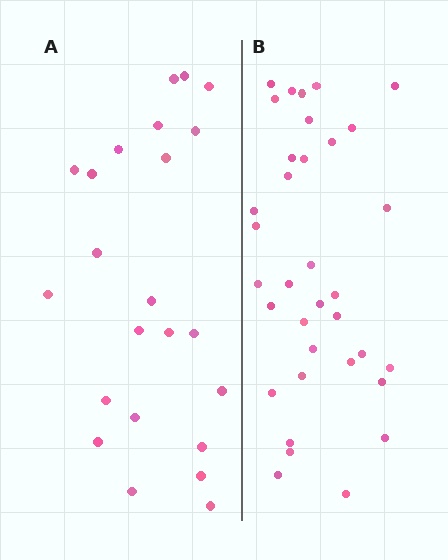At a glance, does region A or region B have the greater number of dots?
Region B (the right region) has more dots.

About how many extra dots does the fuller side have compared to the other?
Region B has roughly 12 or so more dots than region A.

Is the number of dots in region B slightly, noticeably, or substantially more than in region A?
Region B has substantially more. The ratio is roughly 1.5 to 1.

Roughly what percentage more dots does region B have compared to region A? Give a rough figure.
About 50% more.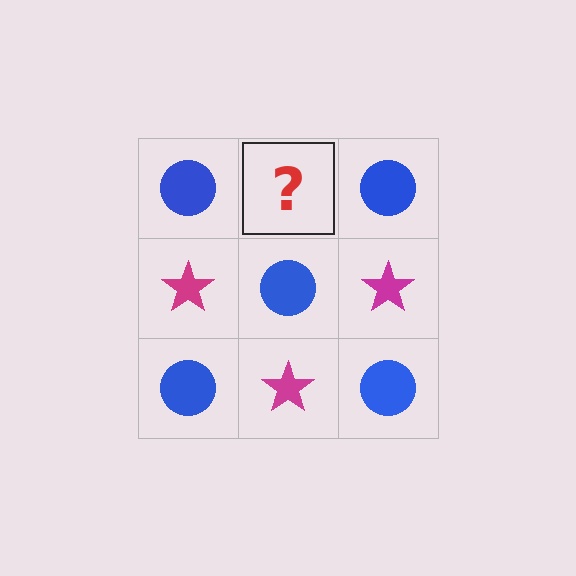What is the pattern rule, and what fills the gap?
The rule is that it alternates blue circle and magenta star in a checkerboard pattern. The gap should be filled with a magenta star.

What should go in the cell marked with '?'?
The missing cell should contain a magenta star.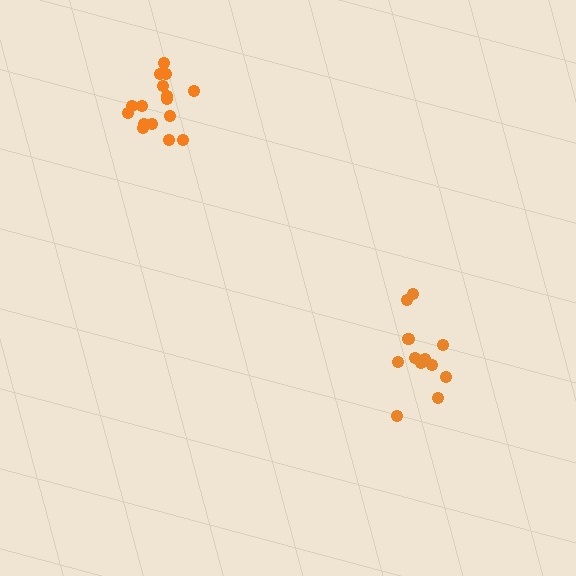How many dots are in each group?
Group 1: 12 dots, Group 2: 16 dots (28 total).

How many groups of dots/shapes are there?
There are 2 groups.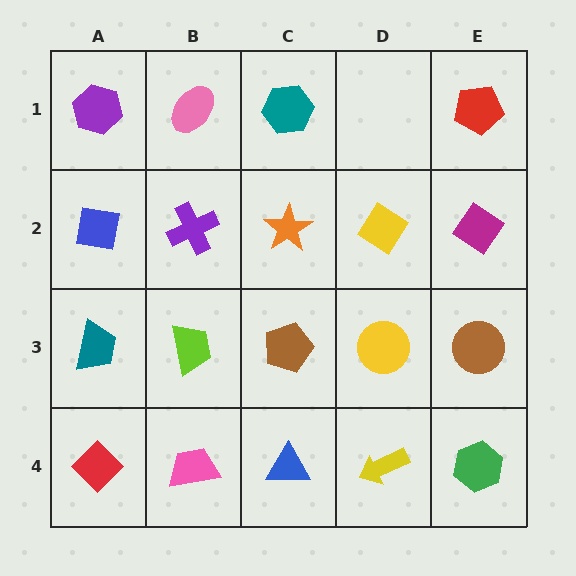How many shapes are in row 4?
5 shapes.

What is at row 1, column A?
A purple hexagon.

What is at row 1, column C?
A teal hexagon.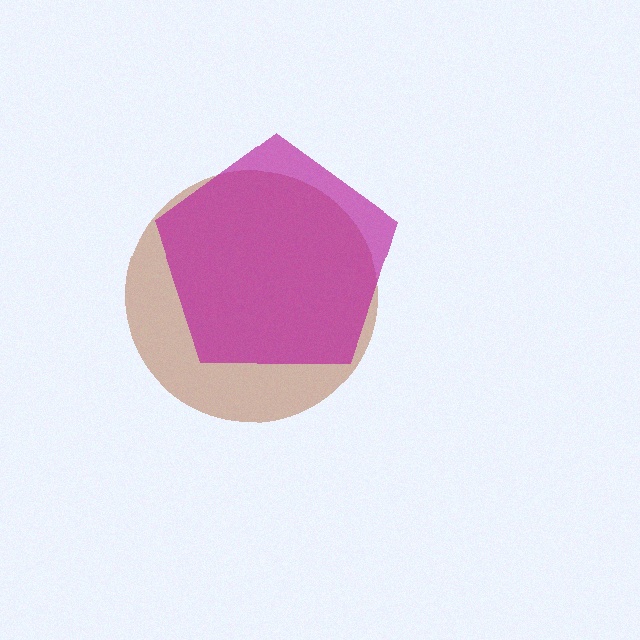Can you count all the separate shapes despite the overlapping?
Yes, there are 2 separate shapes.